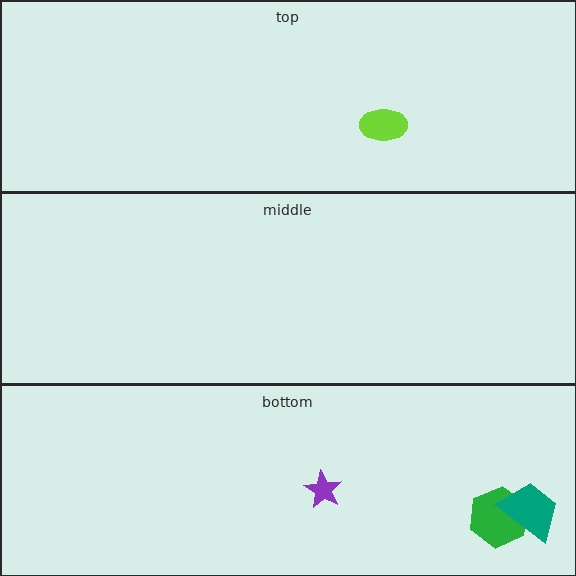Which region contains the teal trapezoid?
The bottom region.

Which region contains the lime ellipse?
The top region.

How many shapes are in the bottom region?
3.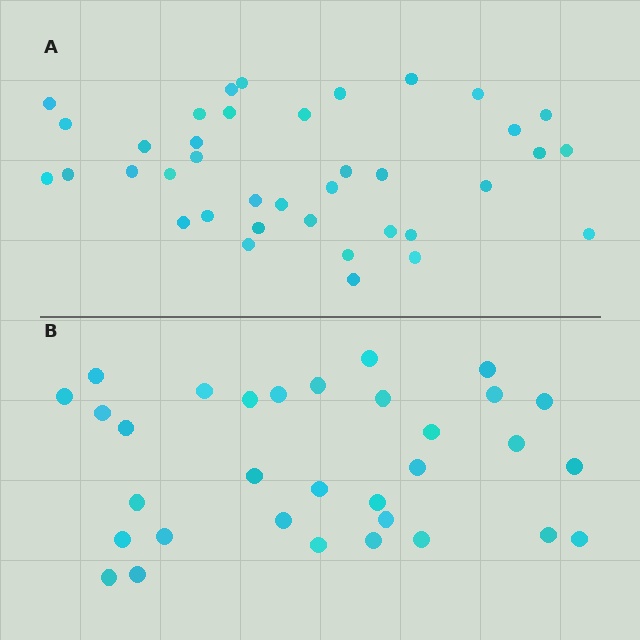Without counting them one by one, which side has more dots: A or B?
Region A (the top region) has more dots.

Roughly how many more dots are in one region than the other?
Region A has about 6 more dots than region B.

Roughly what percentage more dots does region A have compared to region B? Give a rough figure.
About 20% more.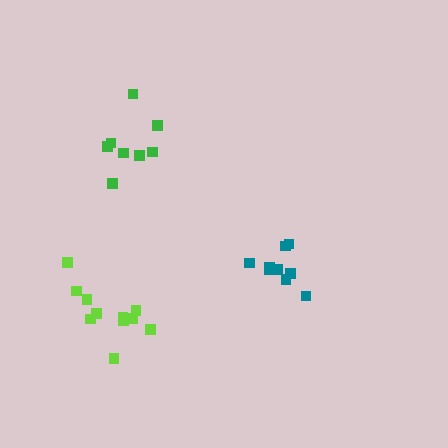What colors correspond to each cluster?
The clusters are colored: green, lime, teal.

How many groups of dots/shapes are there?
There are 3 groups.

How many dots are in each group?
Group 1: 8 dots, Group 2: 11 dots, Group 3: 9 dots (28 total).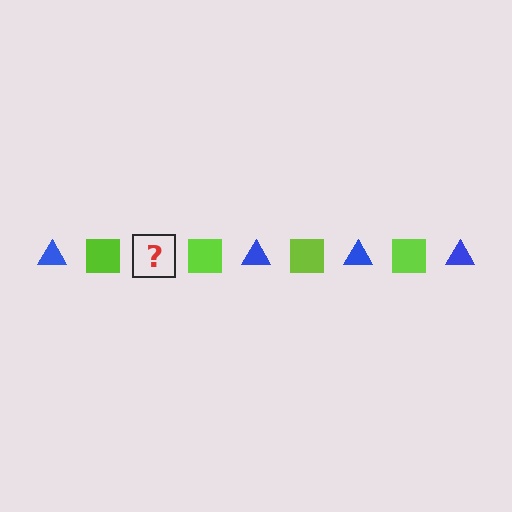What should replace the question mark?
The question mark should be replaced with a blue triangle.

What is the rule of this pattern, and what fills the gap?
The rule is that the pattern alternates between blue triangle and lime square. The gap should be filled with a blue triangle.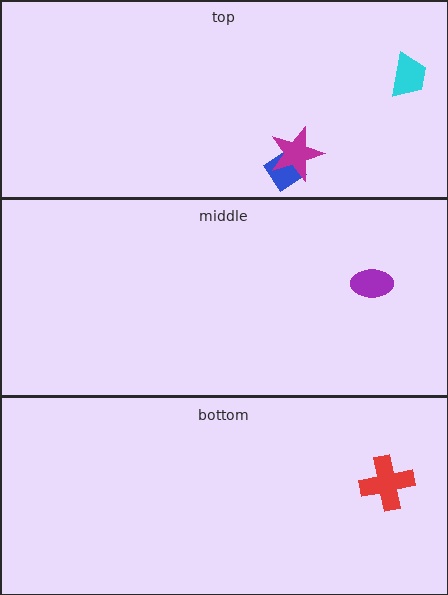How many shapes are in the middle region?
1.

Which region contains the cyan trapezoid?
The top region.